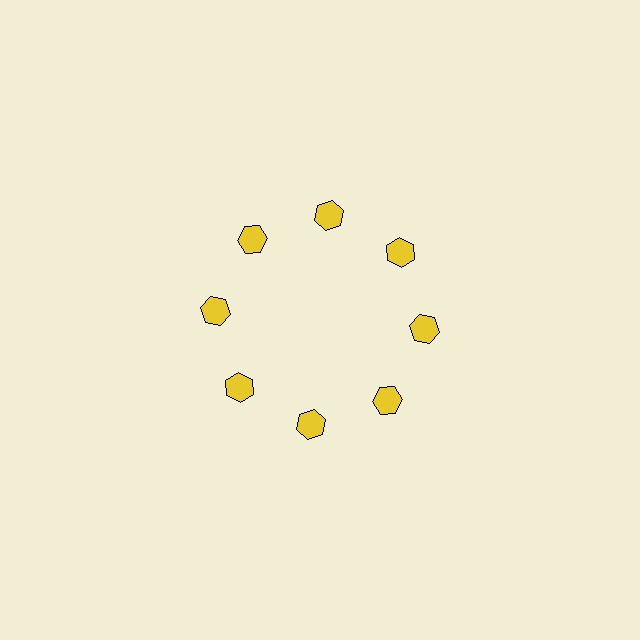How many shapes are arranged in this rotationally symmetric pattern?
There are 8 shapes, arranged in 8 groups of 1.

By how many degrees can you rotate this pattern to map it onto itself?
The pattern maps onto itself every 45 degrees of rotation.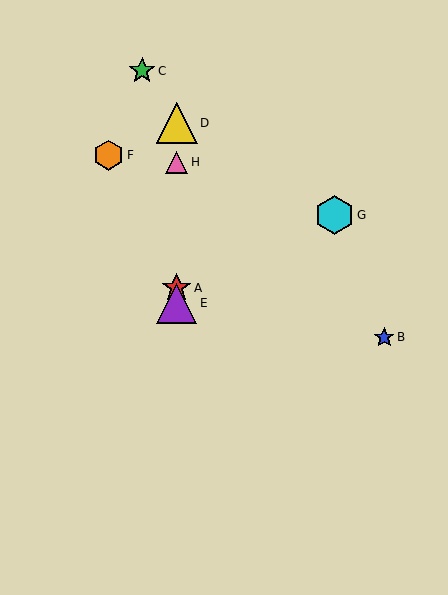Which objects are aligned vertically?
Objects A, D, E, H are aligned vertically.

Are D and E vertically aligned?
Yes, both are at x≈177.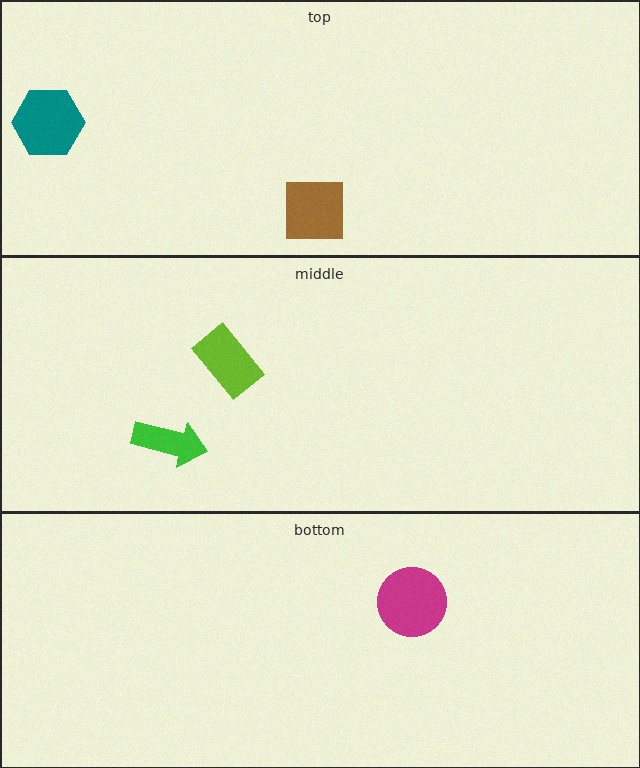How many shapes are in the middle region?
2.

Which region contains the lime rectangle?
The middle region.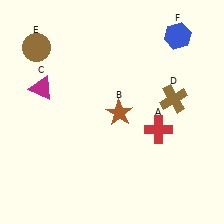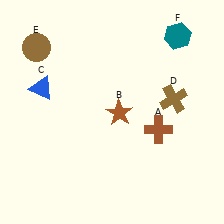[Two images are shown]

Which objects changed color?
A changed from red to brown. C changed from magenta to blue. F changed from blue to teal.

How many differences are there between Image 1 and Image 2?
There are 3 differences between the two images.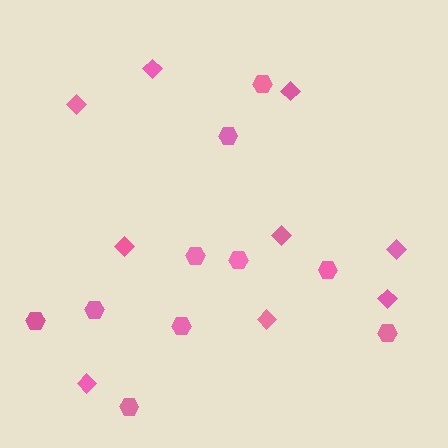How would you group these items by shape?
There are 2 groups: one group of diamonds (9) and one group of hexagons (10).